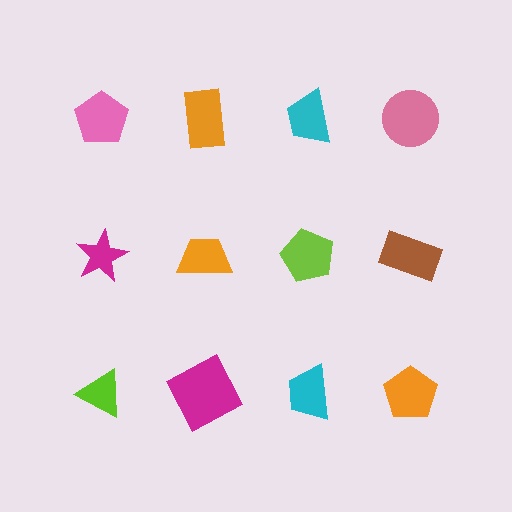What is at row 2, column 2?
An orange trapezoid.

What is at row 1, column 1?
A pink pentagon.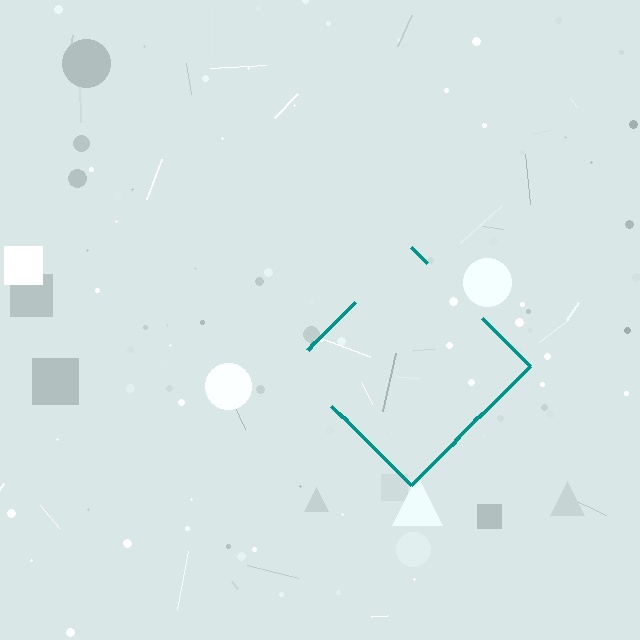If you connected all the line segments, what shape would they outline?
They would outline a diamond.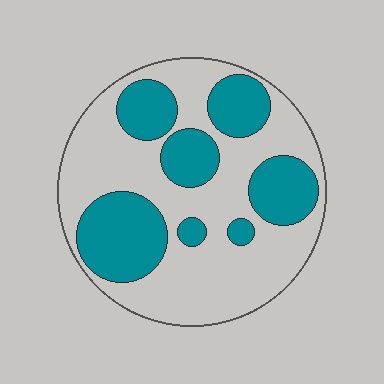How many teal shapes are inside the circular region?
7.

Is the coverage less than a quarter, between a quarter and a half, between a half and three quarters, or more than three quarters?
Between a quarter and a half.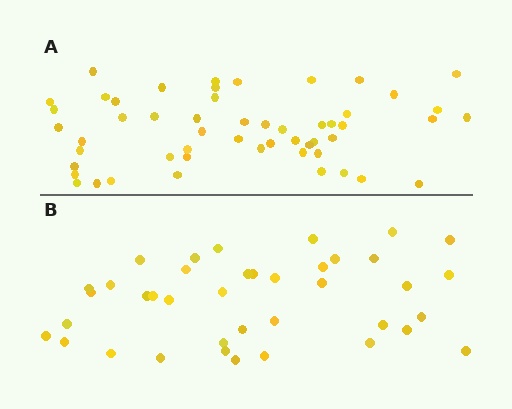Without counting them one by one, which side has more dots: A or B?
Region A (the top region) has more dots.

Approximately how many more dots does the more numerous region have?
Region A has approximately 15 more dots than region B.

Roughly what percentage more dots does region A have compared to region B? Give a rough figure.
About 35% more.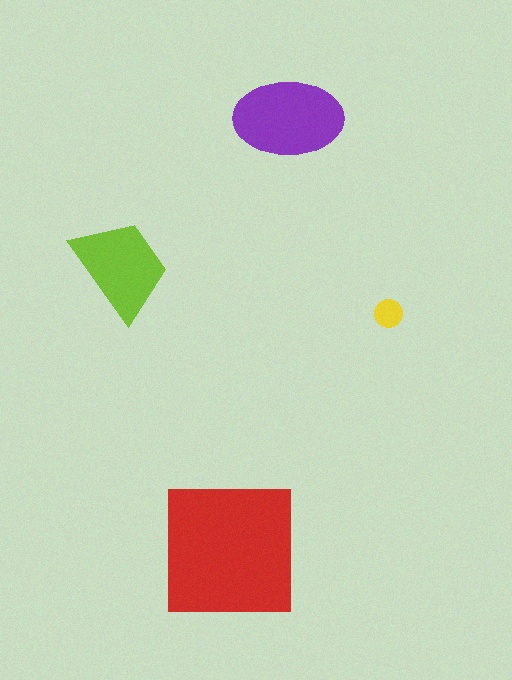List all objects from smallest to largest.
The yellow circle, the lime trapezoid, the purple ellipse, the red square.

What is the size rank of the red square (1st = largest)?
1st.